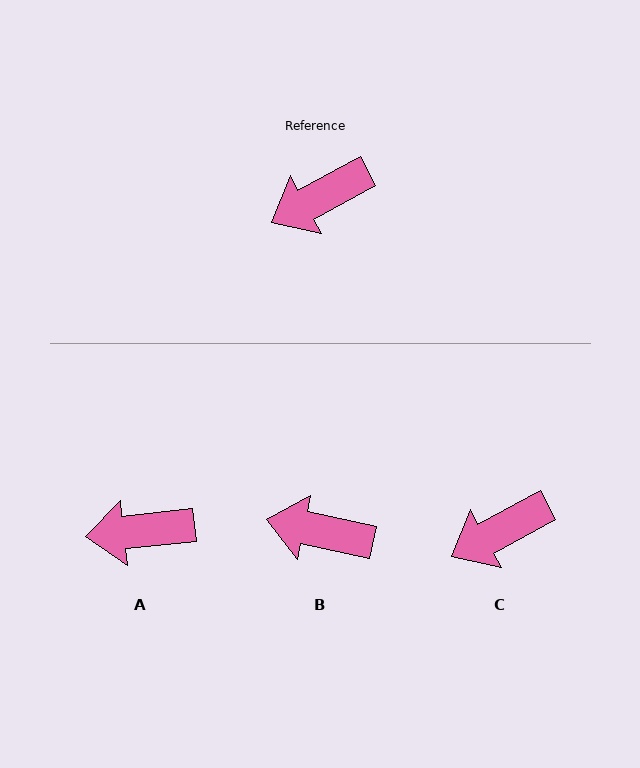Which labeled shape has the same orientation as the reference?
C.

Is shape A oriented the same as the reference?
No, it is off by about 22 degrees.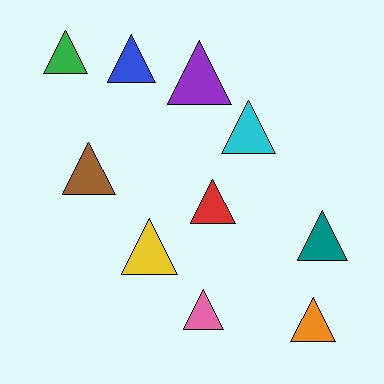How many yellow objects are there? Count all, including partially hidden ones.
There is 1 yellow object.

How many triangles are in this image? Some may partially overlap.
There are 10 triangles.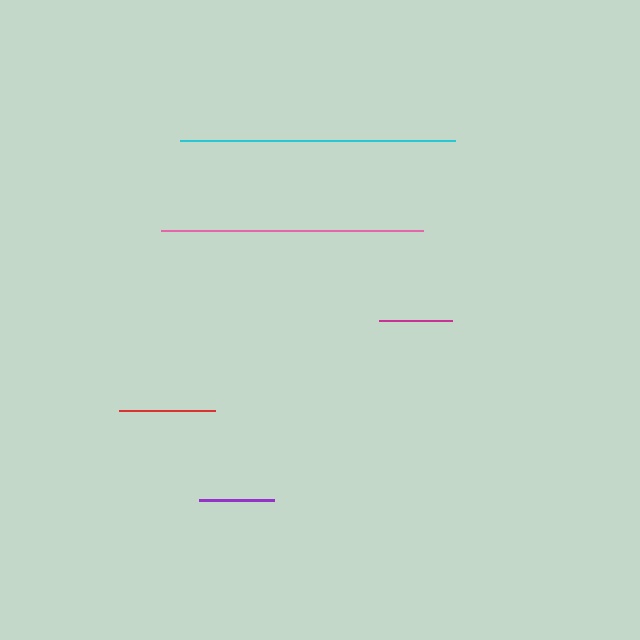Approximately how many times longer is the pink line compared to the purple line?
The pink line is approximately 3.5 times the length of the purple line.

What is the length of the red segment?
The red segment is approximately 96 pixels long.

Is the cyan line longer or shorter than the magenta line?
The cyan line is longer than the magenta line.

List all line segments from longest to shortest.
From longest to shortest: cyan, pink, red, purple, magenta.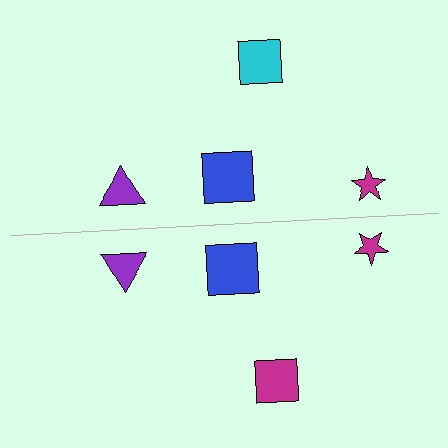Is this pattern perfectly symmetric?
No, the pattern is not perfectly symmetric. The magenta square on the bottom side breaks the symmetry — its mirror counterpart is cyan.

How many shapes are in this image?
There are 8 shapes in this image.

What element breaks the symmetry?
The magenta square on the bottom side breaks the symmetry — its mirror counterpart is cyan.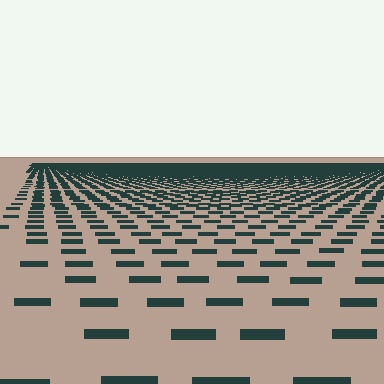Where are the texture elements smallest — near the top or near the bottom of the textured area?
Near the top.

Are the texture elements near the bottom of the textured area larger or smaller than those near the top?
Larger. Near the bottom, elements are closer to the viewer and appear at a bigger on-screen size.